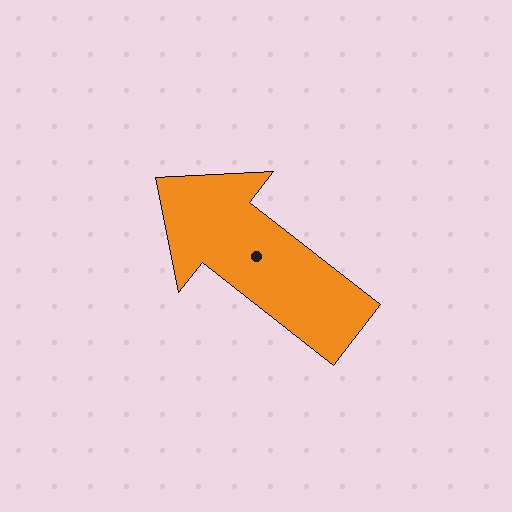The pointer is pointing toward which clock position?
Roughly 10 o'clock.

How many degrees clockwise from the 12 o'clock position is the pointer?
Approximately 308 degrees.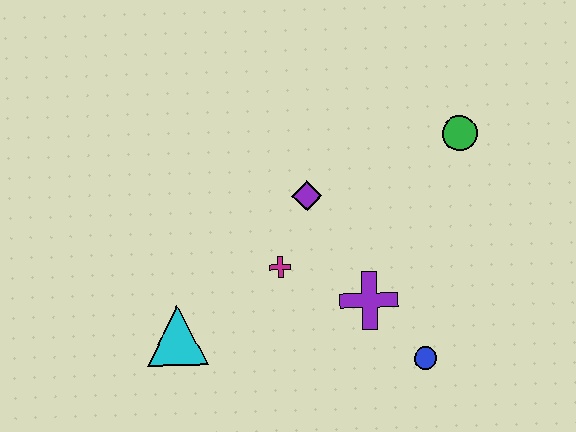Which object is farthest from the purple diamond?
The blue circle is farthest from the purple diamond.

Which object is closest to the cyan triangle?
The magenta cross is closest to the cyan triangle.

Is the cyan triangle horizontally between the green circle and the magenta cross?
No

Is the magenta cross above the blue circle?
Yes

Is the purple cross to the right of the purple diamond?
Yes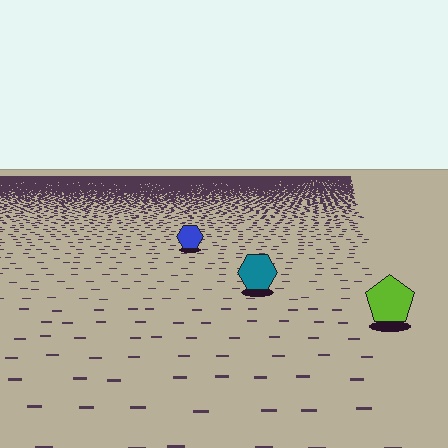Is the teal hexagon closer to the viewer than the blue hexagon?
Yes. The teal hexagon is closer — you can tell from the texture gradient: the ground texture is coarser near it.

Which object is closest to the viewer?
The lime pentagon is closest. The texture marks near it are larger and more spread out.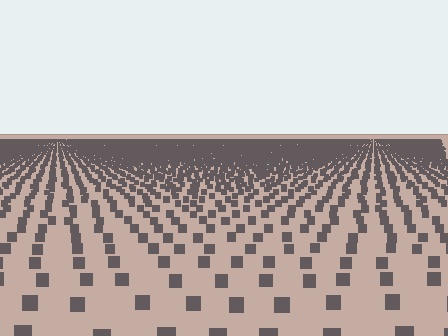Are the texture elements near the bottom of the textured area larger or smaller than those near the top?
Larger. Near the bottom, elements are closer to the viewer and appear at a bigger on-screen size.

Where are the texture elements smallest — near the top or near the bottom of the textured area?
Near the top.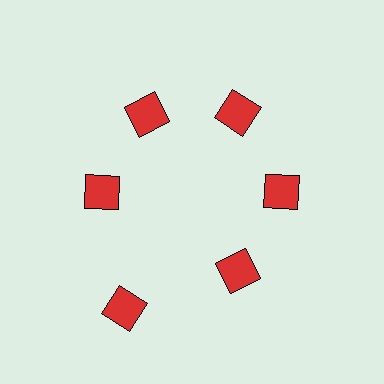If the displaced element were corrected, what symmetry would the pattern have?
It would have 6-fold rotational symmetry — the pattern would map onto itself every 60 degrees.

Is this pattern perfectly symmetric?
No. The 6 red diamonds are arranged in a ring, but one element near the 7 o'clock position is pushed outward from the center, breaking the 6-fold rotational symmetry.